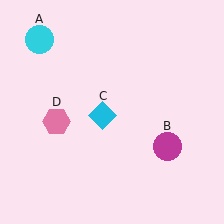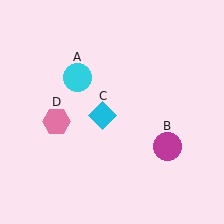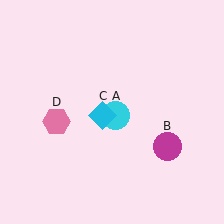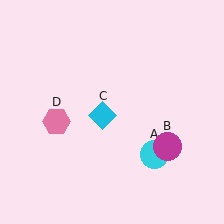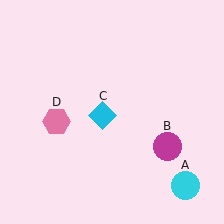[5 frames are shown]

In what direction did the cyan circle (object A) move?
The cyan circle (object A) moved down and to the right.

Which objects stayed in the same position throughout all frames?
Magenta circle (object B) and cyan diamond (object C) and pink hexagon (object D) remained stationary.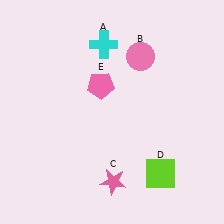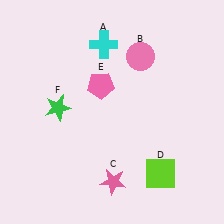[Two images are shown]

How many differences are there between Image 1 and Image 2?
There is 1 difference between the two images.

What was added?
A green star (F) was added in Image 2.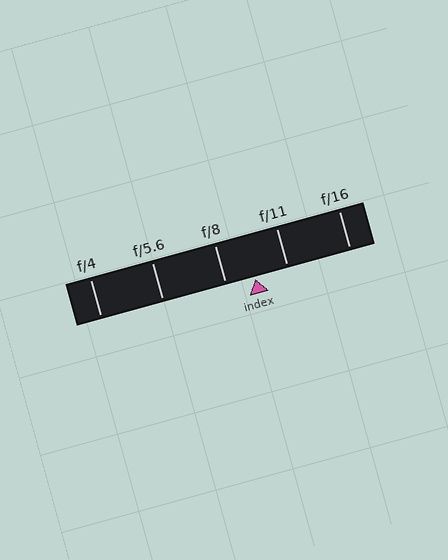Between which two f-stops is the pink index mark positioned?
The index mark is between f/8 and f/11.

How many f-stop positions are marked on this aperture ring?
There are 5 f-stop positions marked.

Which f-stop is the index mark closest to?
The index mark is closest to f/8.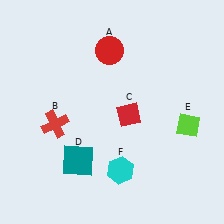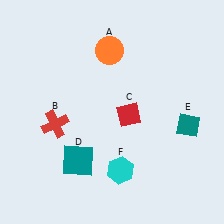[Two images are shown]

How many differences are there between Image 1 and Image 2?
There are 2 differences between the two images.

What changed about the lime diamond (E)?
In Image 1, E is lime. In Image 2, it changed to teal.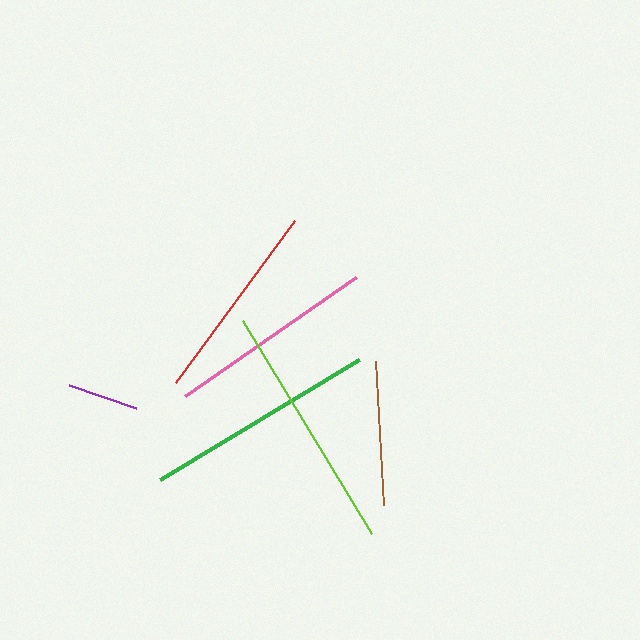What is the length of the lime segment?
The lime segment is approximately 249 pixels long.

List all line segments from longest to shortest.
From longest to shortest: lime, green, pink, red, brown, purple.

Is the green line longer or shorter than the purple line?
The green line is longer than the purple line.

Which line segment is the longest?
The lime line is the longest at approximately 249 pixels.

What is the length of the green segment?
The green segment is approximately 232 pixels long.